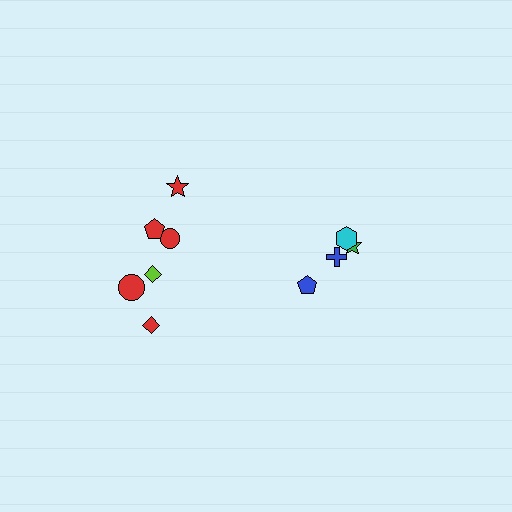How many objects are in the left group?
There are 6 objects.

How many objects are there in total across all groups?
There are 10 objects.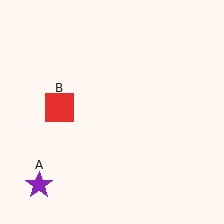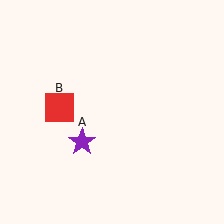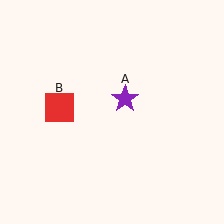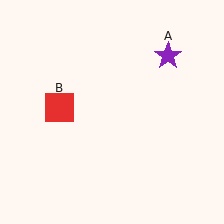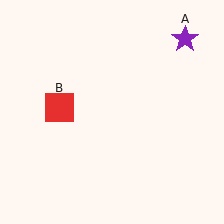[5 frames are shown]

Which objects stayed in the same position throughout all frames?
Red square (object B) remained stationary.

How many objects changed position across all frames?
1 object changed position: purple star (object A).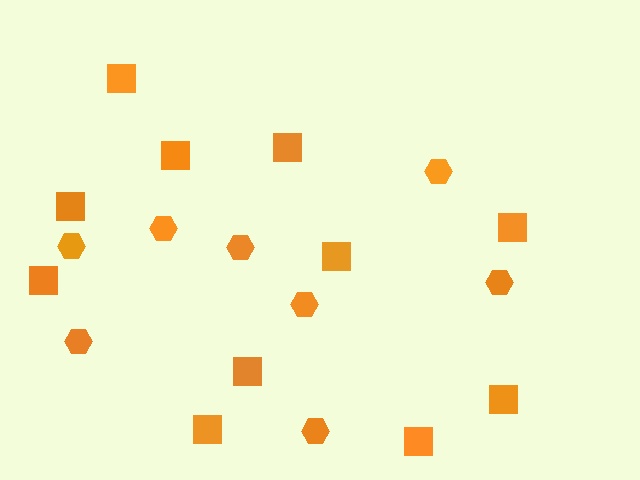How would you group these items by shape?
There are 2 groups: one group of hexagons (8) and one group of squares (11).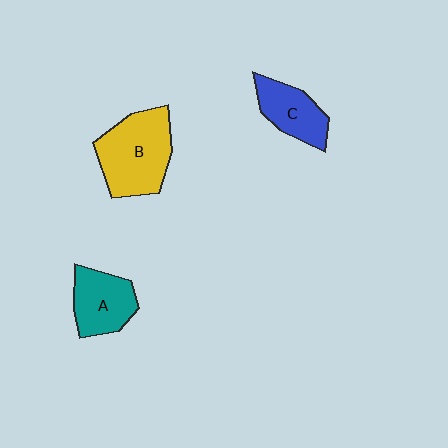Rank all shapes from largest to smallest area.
From largest to smallest: B (yellow), A (teal), C (blue).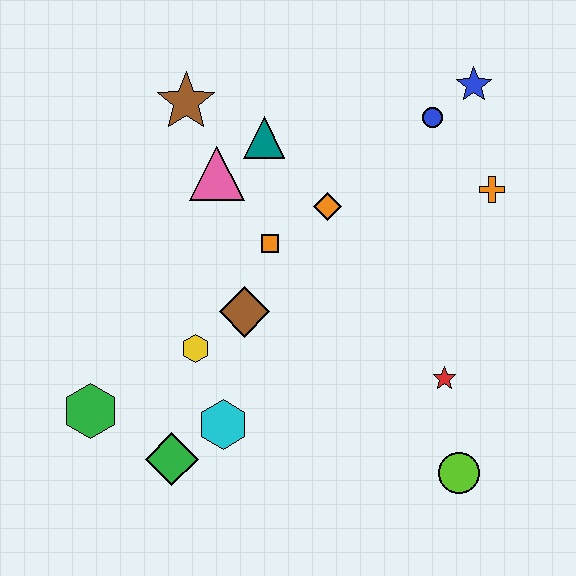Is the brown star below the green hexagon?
No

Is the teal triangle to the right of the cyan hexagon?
Yes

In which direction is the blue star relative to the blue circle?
The blue star is to the right of the blue circle.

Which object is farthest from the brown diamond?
The blue star is farthest from the brown diamond.